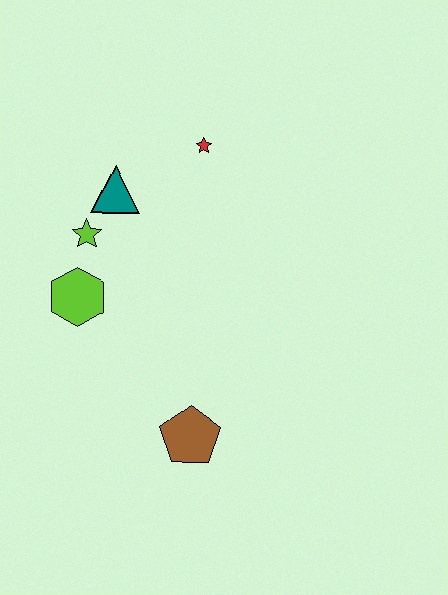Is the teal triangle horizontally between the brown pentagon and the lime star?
Yes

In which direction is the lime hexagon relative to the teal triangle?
The lime hexagon is below the teal triangle.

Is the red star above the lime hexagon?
Yes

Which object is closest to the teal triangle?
The lime star is closest to the teal triangle.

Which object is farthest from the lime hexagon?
The red star is farthest from the lime hexagon.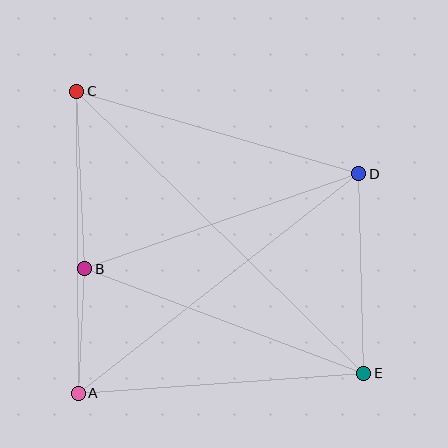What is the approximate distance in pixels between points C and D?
The distance between C and D is approximately 294 pixels.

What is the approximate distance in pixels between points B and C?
The distance between B and C is approximately 178 pixels.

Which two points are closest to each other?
Points A and B are closest to each other.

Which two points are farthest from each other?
Points C and E are farthest from each other.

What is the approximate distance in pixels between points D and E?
The distance between D and E is approximately 199 pixels.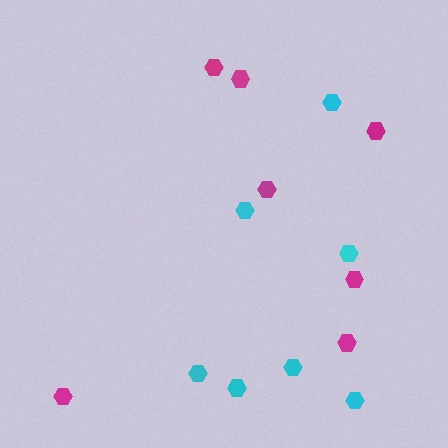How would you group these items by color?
There are 2 groups: one group of magenta hexagons (7) and one group of cyan hexagons (7).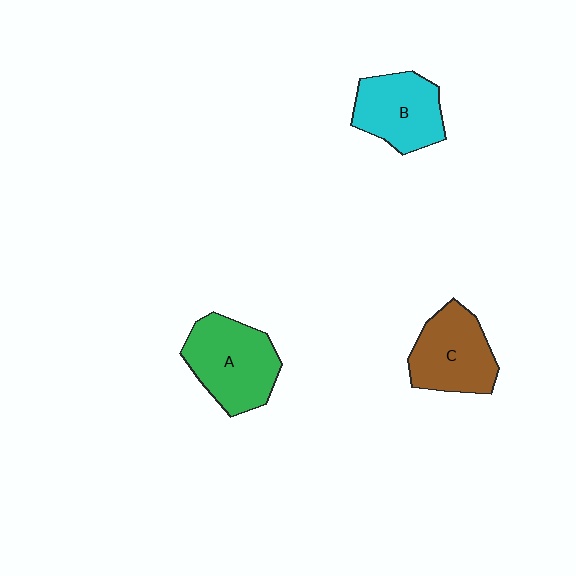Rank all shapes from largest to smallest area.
From largest to smallest: A (green), C (brown), B (cyan).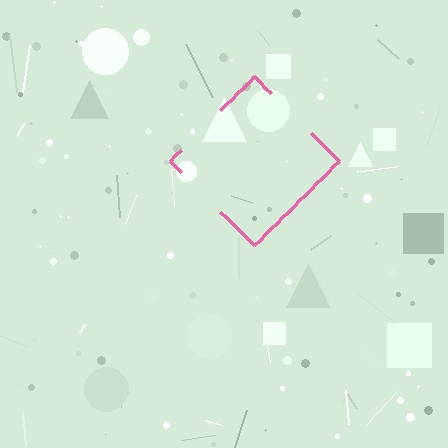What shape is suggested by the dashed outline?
The dashed outline suggests a diamond.